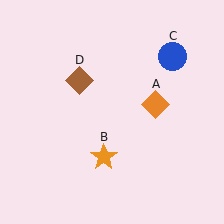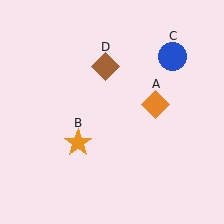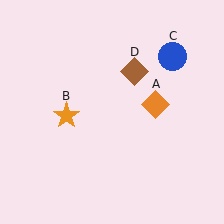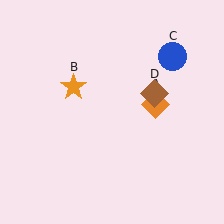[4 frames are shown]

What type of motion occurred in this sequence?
The orange star (object B), brown diamond (object D) rotated clockwise around the center of the scene.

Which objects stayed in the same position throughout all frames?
Orange diamond (object A) and blue circle (object C) remained stationary.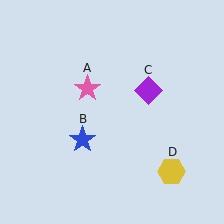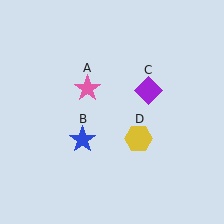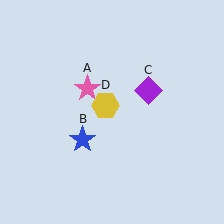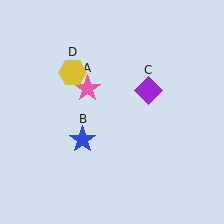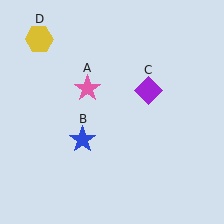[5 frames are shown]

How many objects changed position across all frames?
1 object changed position: yellow hexagon (object D).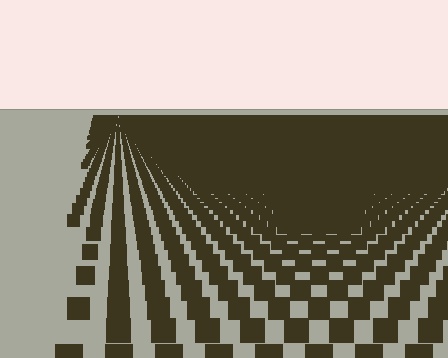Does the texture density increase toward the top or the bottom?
Density increases toward the top.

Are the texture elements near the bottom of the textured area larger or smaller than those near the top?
Larger. Near the bottom, elements are closer to the viewer and appear at a bigger on-screen size.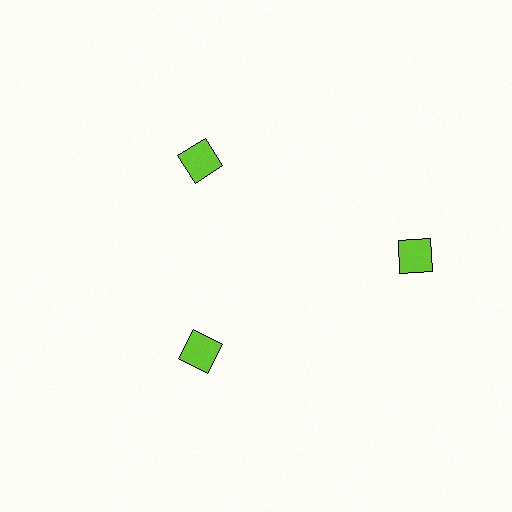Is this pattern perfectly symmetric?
No. The 3 lime diamonds are arranged in a ring, but one element near the 3 o'clock position is pushed outward from the center, breaking the 3-fold rotational symmetry.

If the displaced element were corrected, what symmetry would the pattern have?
It would have 3-fold rotational symmetry — the pattern would map onto itself every 120 degrees.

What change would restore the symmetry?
The symmetry would be restored by moving it inward, back onto the ring so that all 3 diamonds sit at equal angles and equal distance from the center.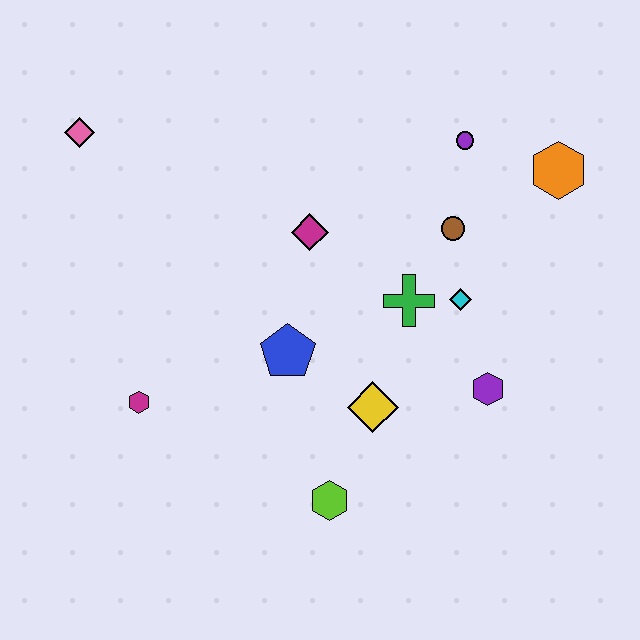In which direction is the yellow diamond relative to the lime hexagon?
The yellow diamond is above the lime hexagon.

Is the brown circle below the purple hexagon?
No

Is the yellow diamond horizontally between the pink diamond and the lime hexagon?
No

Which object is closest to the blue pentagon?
The yellow diamond is closest to the blue pentagon.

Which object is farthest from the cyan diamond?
The pink diamond is farthest from the cyan diamond.